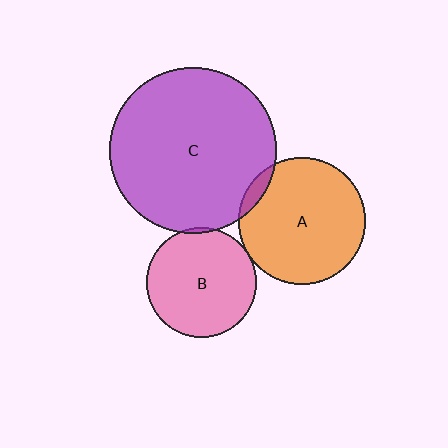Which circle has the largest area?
Circle C (purple).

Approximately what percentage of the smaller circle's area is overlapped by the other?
Approximately 5%.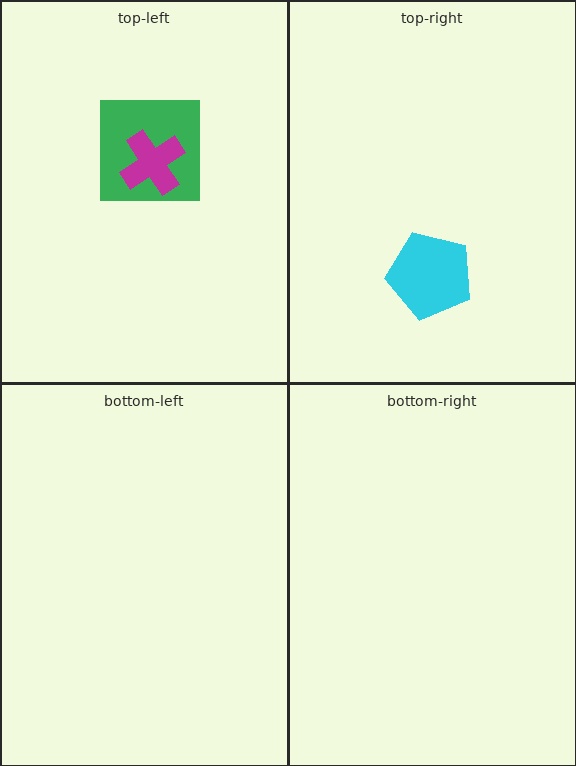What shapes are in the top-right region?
The cyan pentagon.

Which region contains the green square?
The top-left region.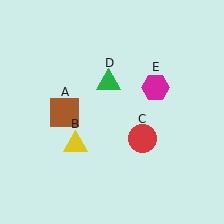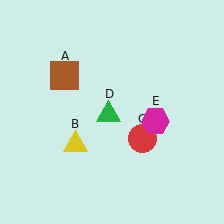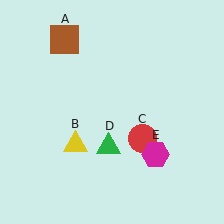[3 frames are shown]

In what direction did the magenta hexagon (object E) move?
The magenta hexagon (object E) moved down.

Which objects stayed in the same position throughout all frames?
Yellow triangle (object B) and red circle (object C) remained stationary.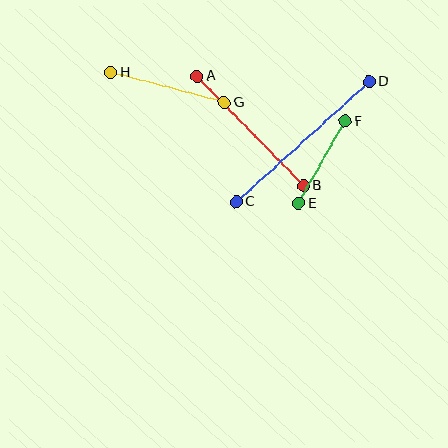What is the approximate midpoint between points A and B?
The midpoint is at approximately (250, 131) pixels.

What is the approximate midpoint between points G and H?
The midpoint is at approximately (167, 87) pixels.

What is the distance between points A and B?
The distance is approximately 153 pixels.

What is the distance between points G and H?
The distance is approximately 117 pixels.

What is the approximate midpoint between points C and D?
The midpoint is at approximately (303, 142) pixels.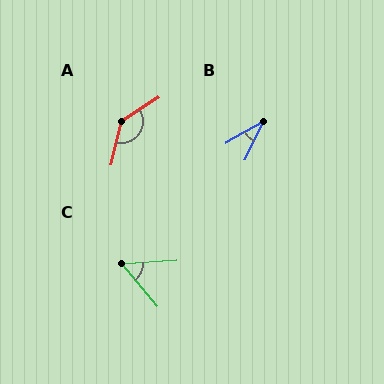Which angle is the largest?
A, at approximately 136 degrees.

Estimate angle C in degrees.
Approximately 53 degrees.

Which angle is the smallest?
B, at approximately 35 degrees.